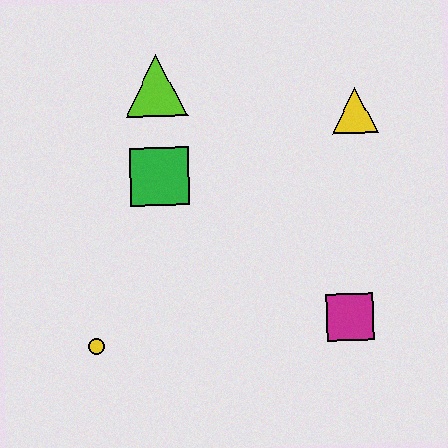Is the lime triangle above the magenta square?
Yes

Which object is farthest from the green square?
The magenta square is farthest from the green square.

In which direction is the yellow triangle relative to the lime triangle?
The yellow triangle is to the right of the lime triangle.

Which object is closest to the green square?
The lime triangle is closest to the green square.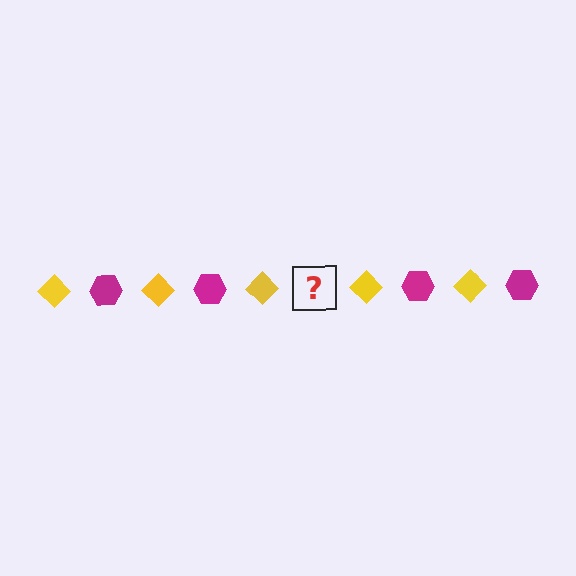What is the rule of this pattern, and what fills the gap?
The rule is that the pattern alternates between yellow diamond and magenta hexagon. The gap should be filled with a magenta hexagon.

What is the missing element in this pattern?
The missing element is a magenta hexagon.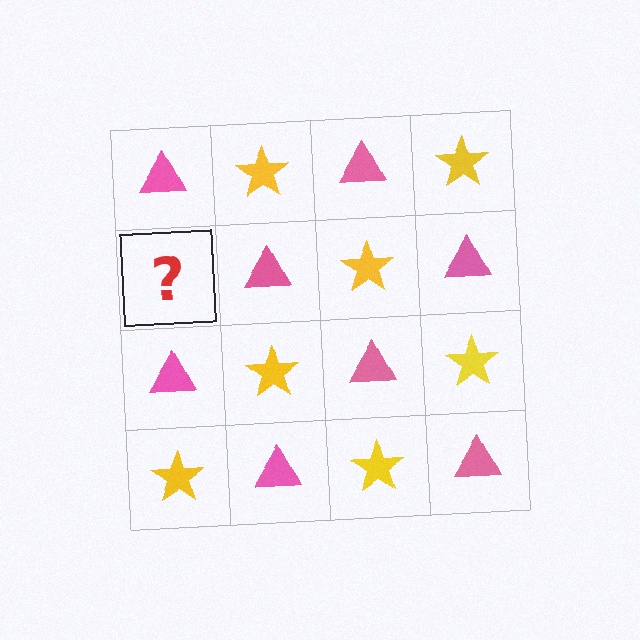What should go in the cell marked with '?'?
The missing cell should contain a yellow star.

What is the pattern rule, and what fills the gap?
The rule is that it alternates pink triangle and yellow star in a checkerboard pattern. The gap should be filled with a yellow star.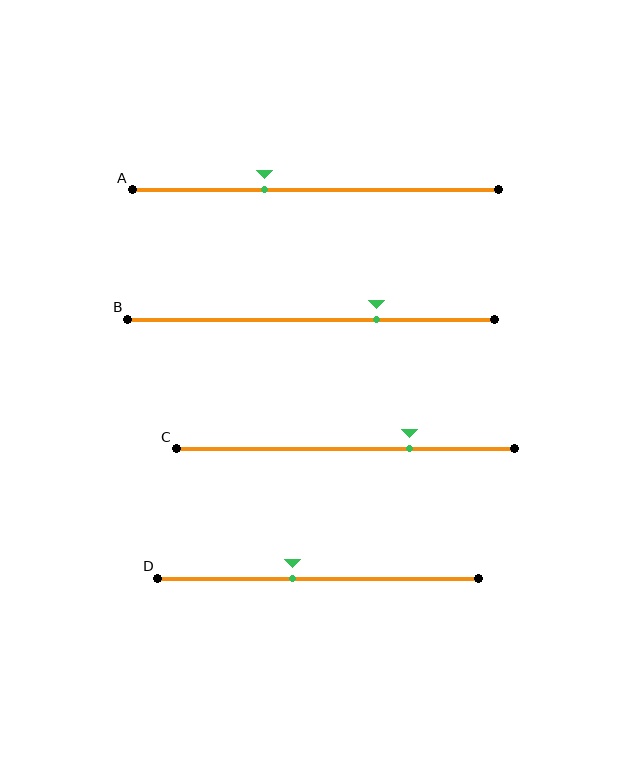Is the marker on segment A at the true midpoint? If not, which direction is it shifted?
No, the marker on segment A is shifted to the left by about 14% of the segment length.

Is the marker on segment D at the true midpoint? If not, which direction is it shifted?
No, the marker on segment D is shifted to the left by about 8% of the segment length.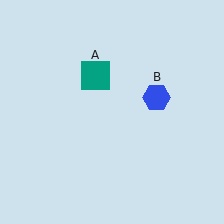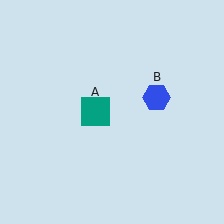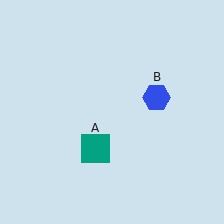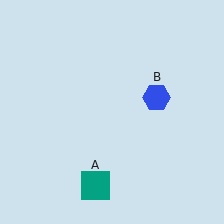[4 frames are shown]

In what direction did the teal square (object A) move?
The teal square (object A) moved down.